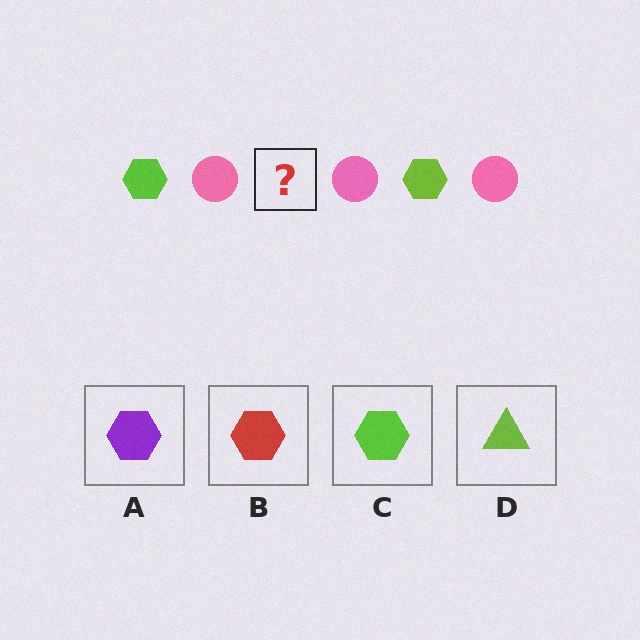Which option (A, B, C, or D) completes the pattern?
C.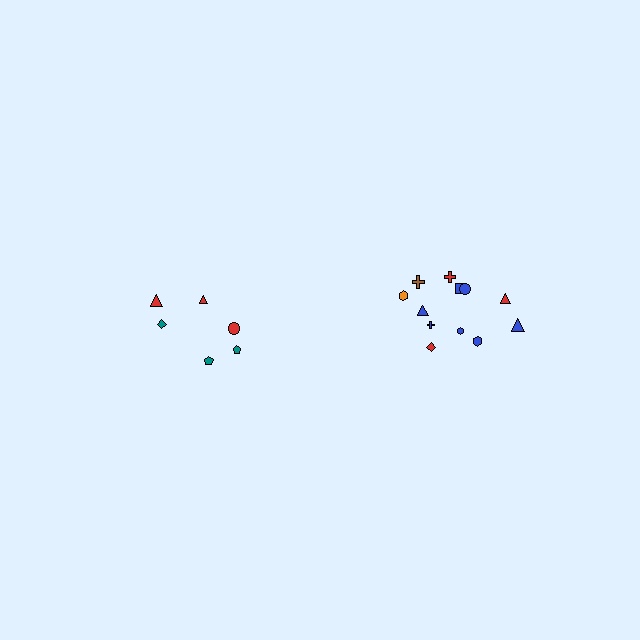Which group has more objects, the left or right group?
The right group.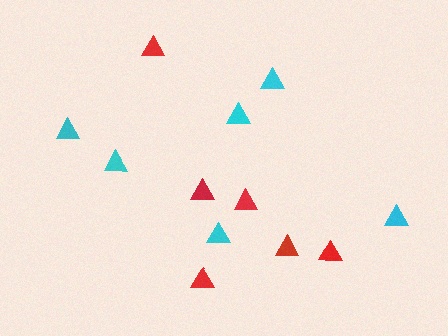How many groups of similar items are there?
There are 2 groups: one group of cyan triangles (6) and one group of red triangles (6).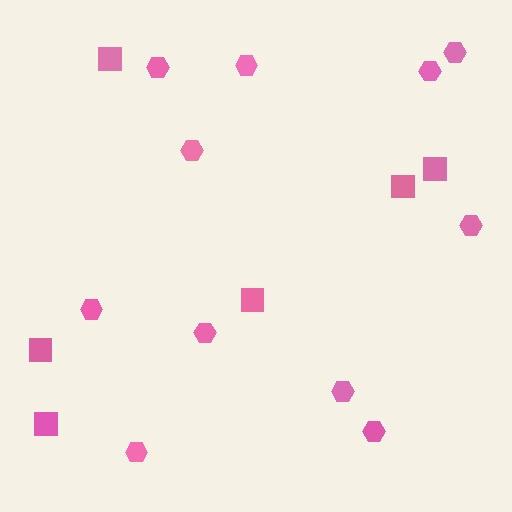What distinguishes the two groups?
There are 2 groups: one group of hexagons (11) and one group of squares (6).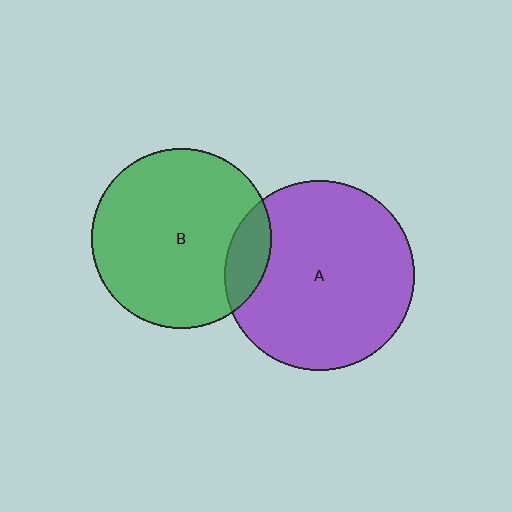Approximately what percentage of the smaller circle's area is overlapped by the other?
Approximately 15%.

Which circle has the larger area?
Circle A (purple).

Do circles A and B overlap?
Yes.